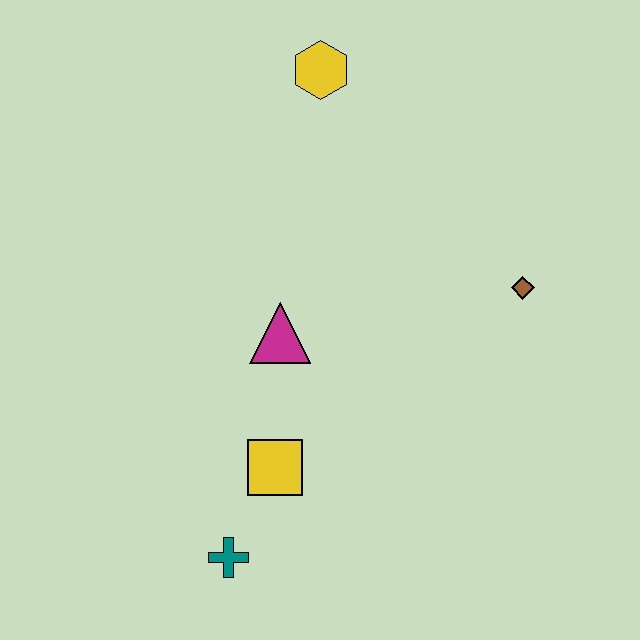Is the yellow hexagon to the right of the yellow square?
Yes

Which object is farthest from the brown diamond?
The teal cross is farthest from the brown diamond.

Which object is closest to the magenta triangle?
The yellow square is closest to the magenta triangle.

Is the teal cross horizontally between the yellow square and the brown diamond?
No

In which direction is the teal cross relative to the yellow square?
The teal cross is below the yellow square.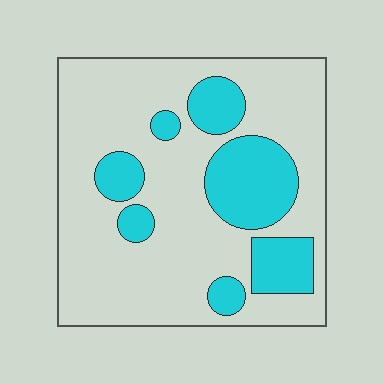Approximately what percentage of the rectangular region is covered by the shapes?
Approximately 25%.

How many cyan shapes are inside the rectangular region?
7.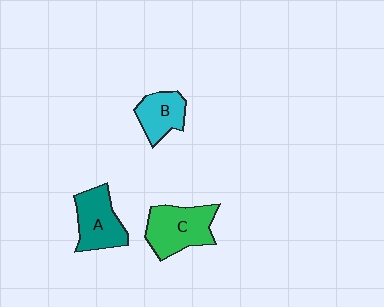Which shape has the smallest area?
Shape B (cyan).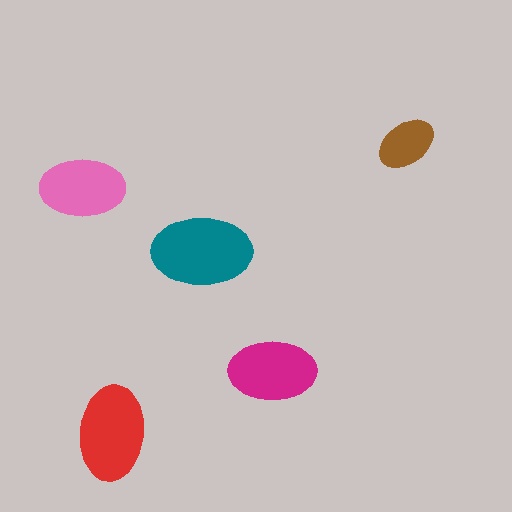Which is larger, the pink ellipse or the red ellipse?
The red one.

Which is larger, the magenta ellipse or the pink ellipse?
The magenta one.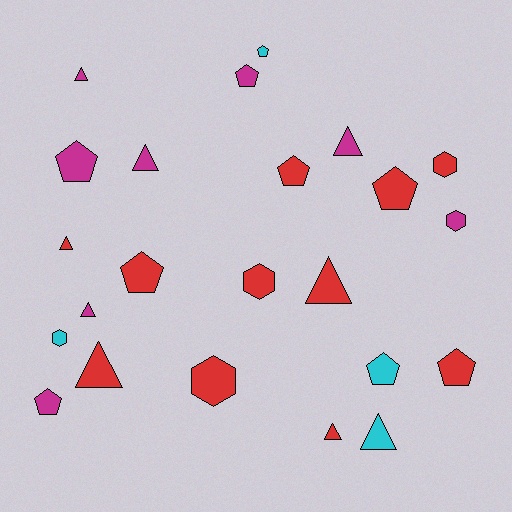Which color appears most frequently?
Red, with 11 objects.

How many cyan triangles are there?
There is 1 cyan triangle.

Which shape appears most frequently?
Triangle, with 9 objects.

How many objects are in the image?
There are 23 objects.